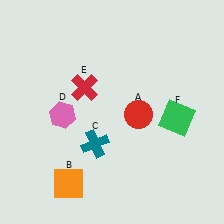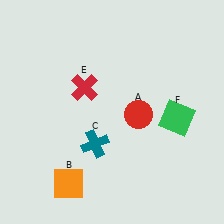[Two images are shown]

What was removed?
The pink hexagon (D) was removed in Image 2.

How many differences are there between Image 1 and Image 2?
There is 1 difference between the two images.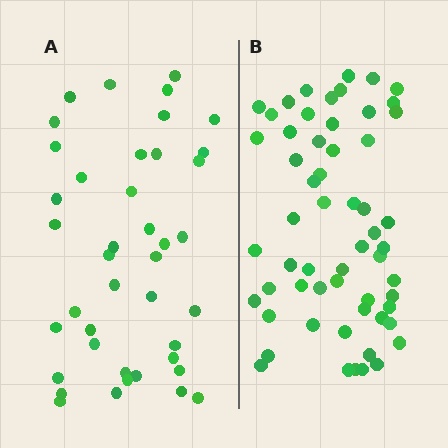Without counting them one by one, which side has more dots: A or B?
Region B (the right region) has more dots.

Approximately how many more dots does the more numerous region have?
Region B has approximately 15 more dots than region A.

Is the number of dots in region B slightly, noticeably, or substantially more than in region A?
Region B has noticeably more, but not dramatically so. The ratio is roughly 1.4 to 1.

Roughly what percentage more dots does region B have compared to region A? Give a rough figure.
About 40% more.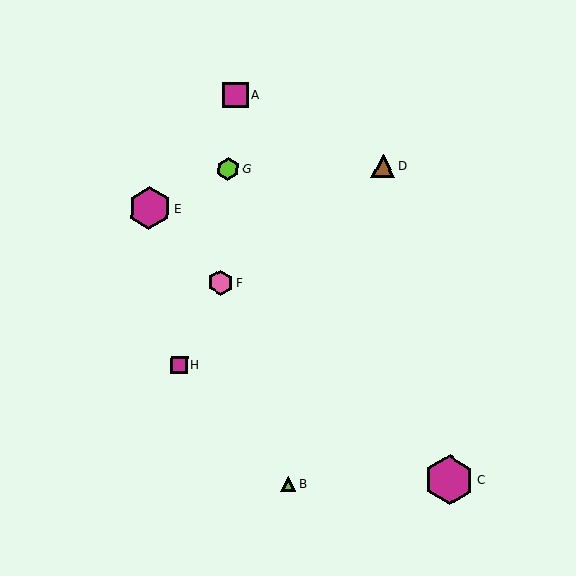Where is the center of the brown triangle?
The center of the brown triangle is at (383, 166).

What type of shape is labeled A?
Shape A is a magenta square.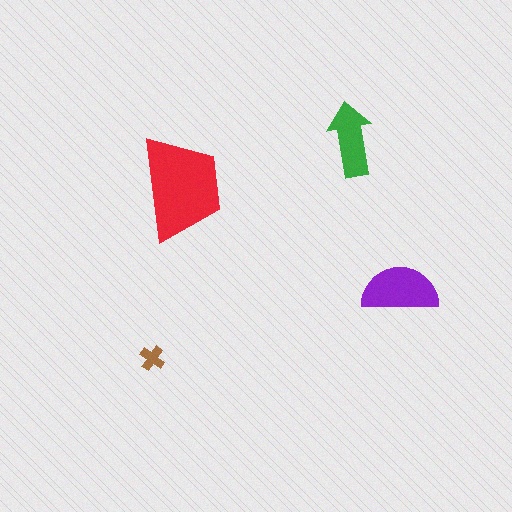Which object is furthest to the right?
The purple semicircle is rightmost.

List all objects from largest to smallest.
The red trapezoid, the purple semicircle, the green arrow, the brown cross.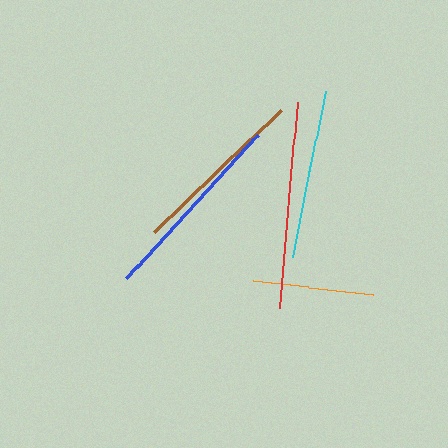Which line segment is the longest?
The red line is the longest at approximately 207 pixels.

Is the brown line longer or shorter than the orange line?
The brown line is longer than the orange line.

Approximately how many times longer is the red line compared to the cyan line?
The red line is approximately 1.2 times the length of the cyan line.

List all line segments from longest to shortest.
From longest to shortest: red, blue, brown, cyan, orange.